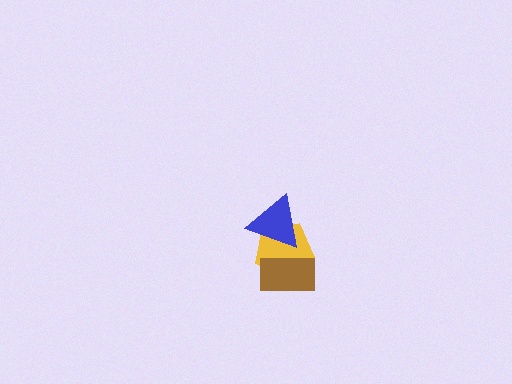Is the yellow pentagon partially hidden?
Yes, it is partially covered by another shape.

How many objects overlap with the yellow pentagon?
2 objects overlap with the yellow pentagon.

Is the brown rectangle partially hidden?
No, no other shape covers it.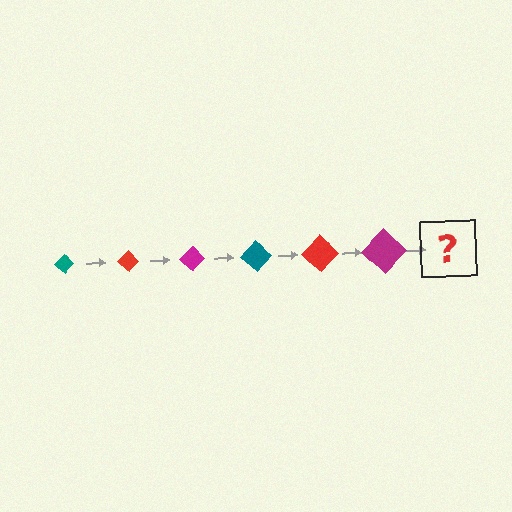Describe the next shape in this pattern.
It should be a teal diamond, larger than the previous one.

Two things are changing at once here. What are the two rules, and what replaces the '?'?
The two rules are that the diamond grows larger each step and the color cycles through teal, red, and magenta. The '?' should be a teal diamond, larger than the previous one.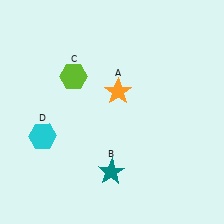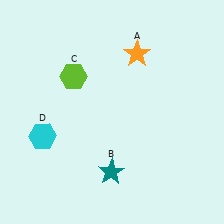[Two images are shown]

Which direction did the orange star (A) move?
The orange star (A) moved up.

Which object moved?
The orange star (A) moved up.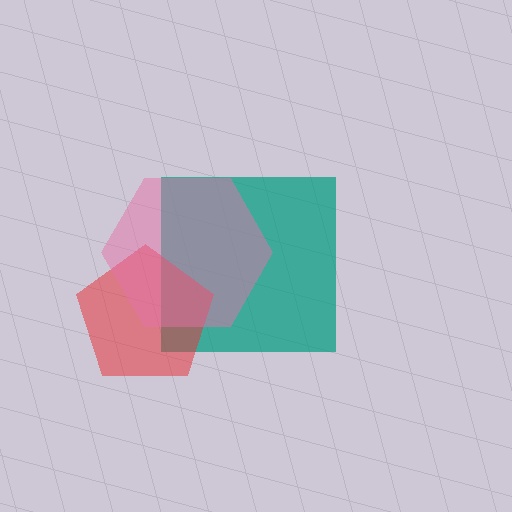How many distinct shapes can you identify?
There are 3 distinct shapes: a teal square, a red pentagon, a pink hexagon.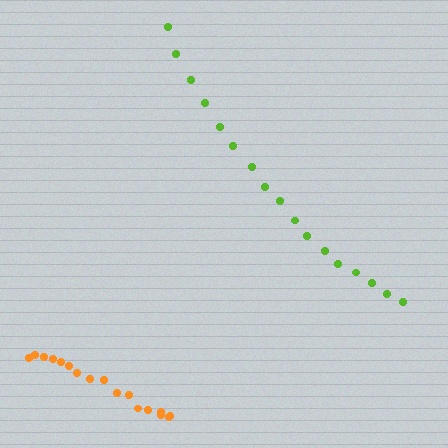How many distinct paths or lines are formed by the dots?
There are 2 distinct paths.